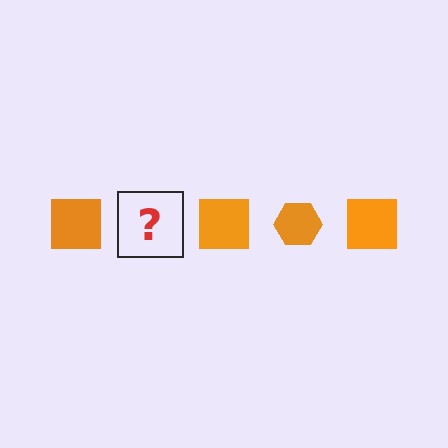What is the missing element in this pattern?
The missing element is an orange hexagon.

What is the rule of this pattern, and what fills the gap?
The rule is that the pattern cycles through square, hexagon shapes in orange. The gap should be filled with an orange hexagon.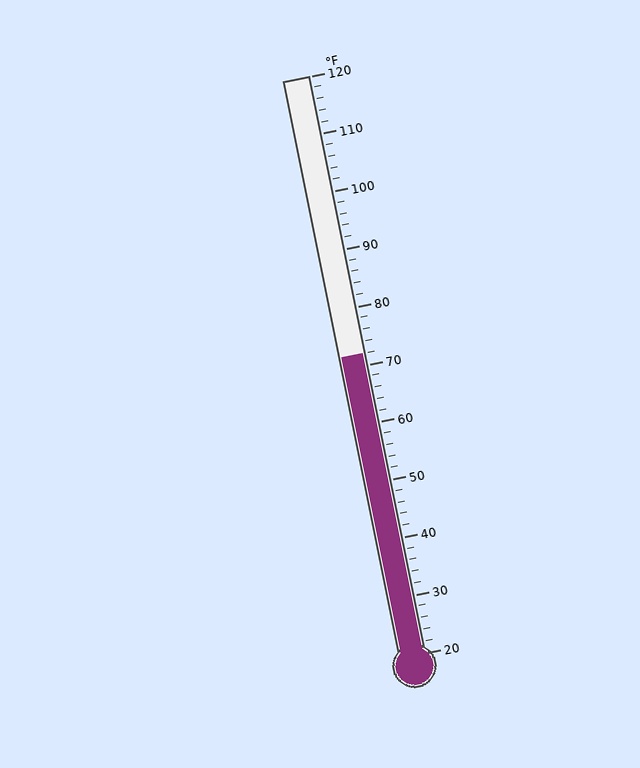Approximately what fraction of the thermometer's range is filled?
The thermometer is filled to approximately 50% of its range.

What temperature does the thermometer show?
The thermometer shows approximately 72°F.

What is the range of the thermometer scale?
The thermometer scale ranges from 20°F to 120°F.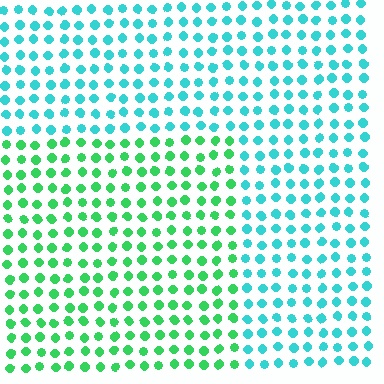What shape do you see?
I see a rectangle.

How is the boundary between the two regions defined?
The boundary is defined purely by a slight shift in hue (about 44 degrees). Spacing, size, and orientation are identical on both sides.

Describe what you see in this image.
The image is filled with small cyan elements in a uniform arrangement. A rectangle-shaped region is visible where the elements are tinted to a slightly different hue, forming a subtle color boundary.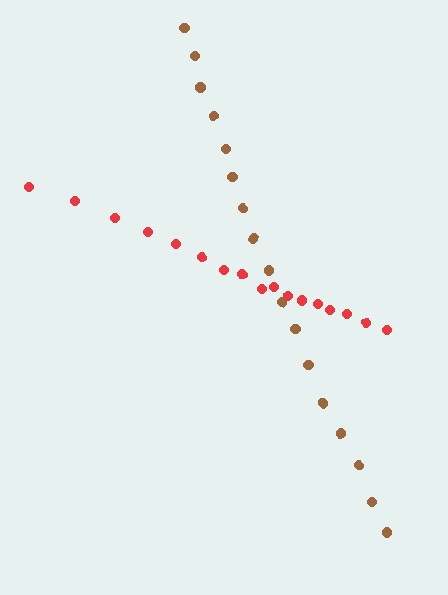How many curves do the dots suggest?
There are 2 distinct paths.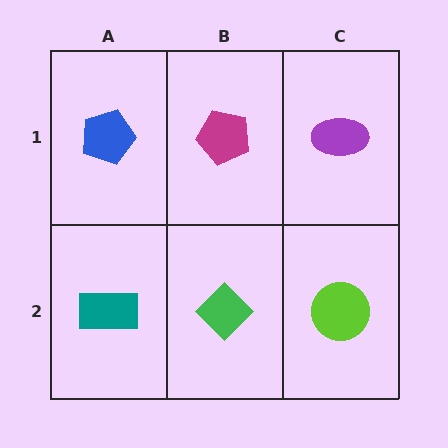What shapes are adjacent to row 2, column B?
A magenta pentagon (row 1, column B), a teal rectangle (row 2, column A), a lime circle (row 2, column C).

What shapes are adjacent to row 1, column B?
A green diamond (row 2, column B), a blue pentagon (row 1, column A), a purple ellipse (row 1, column C).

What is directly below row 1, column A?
A teal rectangle.